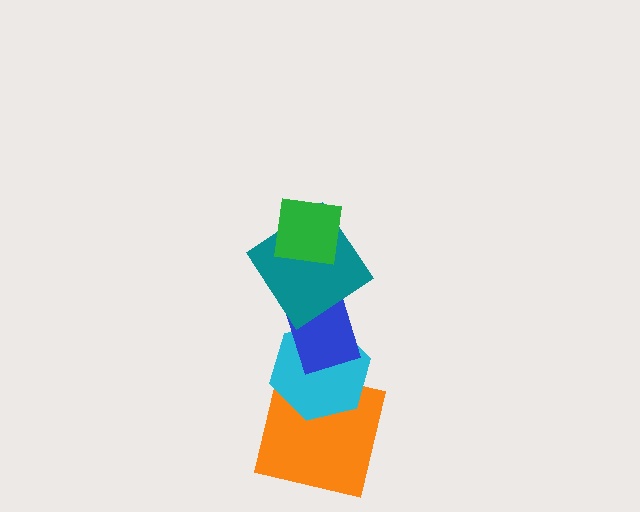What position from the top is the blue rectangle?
The blue rectangle is 3rd from the top.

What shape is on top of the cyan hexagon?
The blue rectangle is on top of the cyan hexagon.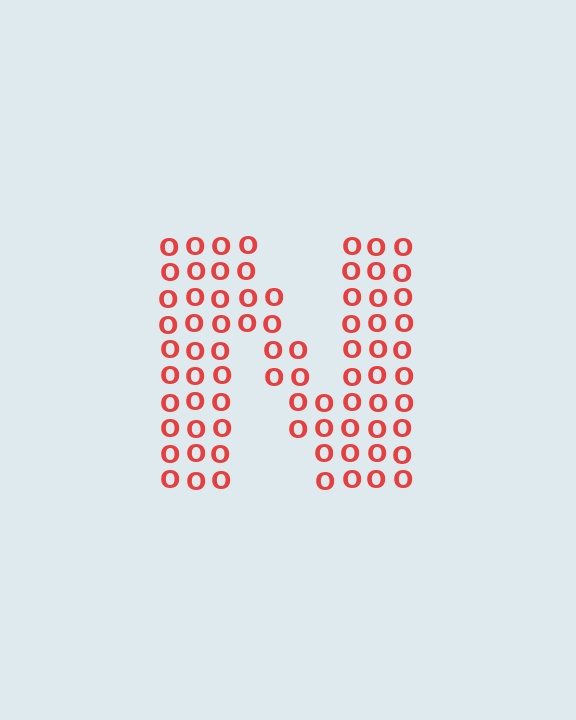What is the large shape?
The large shape is the letter N.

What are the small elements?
The small elements are letter O's.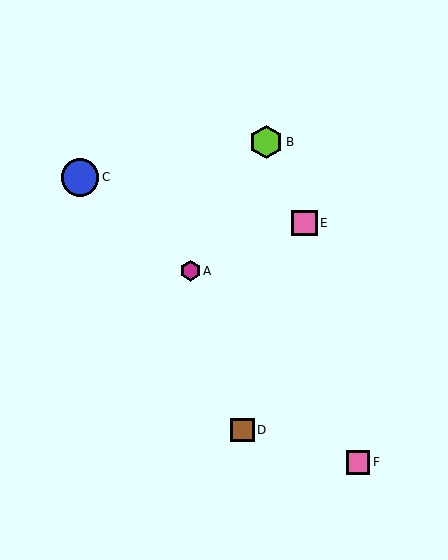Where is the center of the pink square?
The center of the pink square is at (304, 223).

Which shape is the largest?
The blue circle (labeled C) is the largest.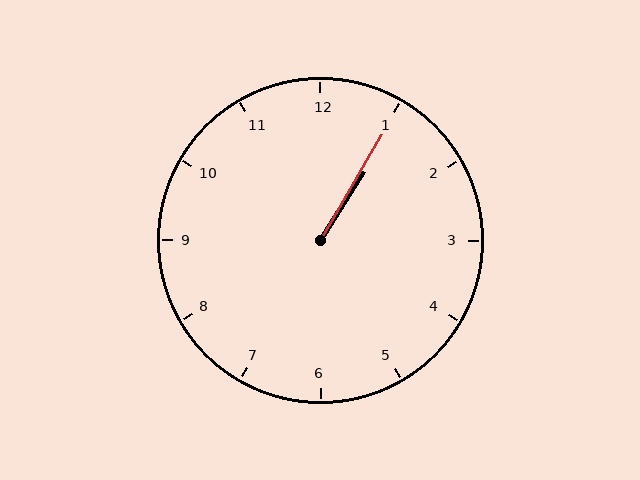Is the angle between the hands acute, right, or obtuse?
It is acute.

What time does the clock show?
1:05.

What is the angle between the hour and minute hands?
Approximately 2 degrees.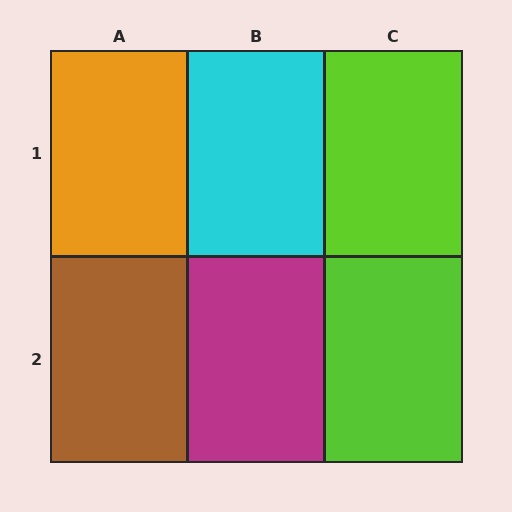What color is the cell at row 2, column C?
Lime.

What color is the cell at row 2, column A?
Brown.